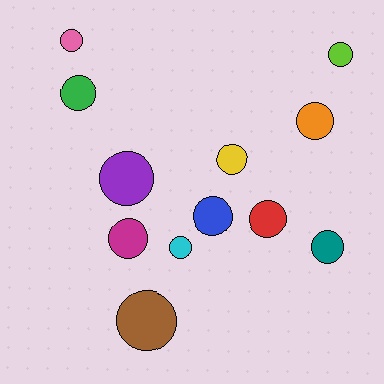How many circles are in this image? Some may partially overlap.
There are 12 circles.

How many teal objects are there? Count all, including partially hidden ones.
There is 1 teal object.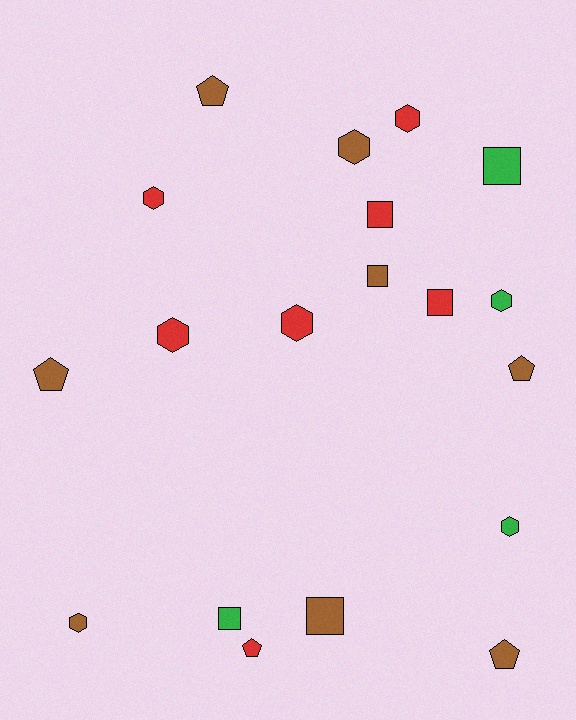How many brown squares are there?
There are 2 brown squares.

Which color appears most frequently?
Brown, with 8 objects.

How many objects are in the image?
There are 19 objects.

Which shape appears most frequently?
Hexagon, with 8 objects.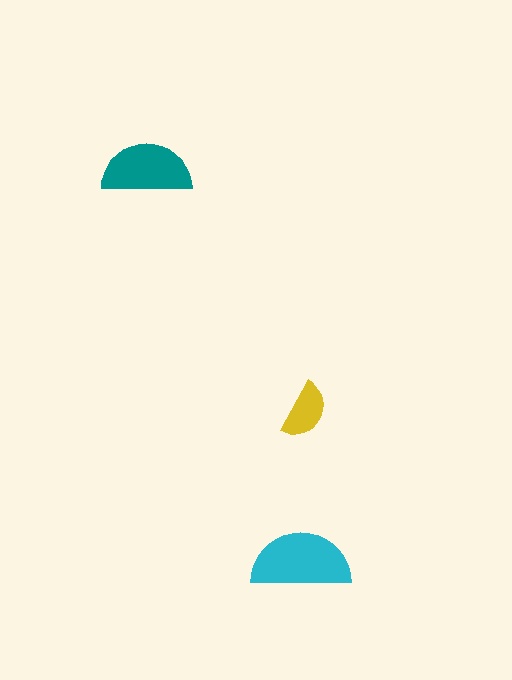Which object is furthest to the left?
The teal semicircle is leftmost.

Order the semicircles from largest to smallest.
the cyan one, the teal one, the yellow one.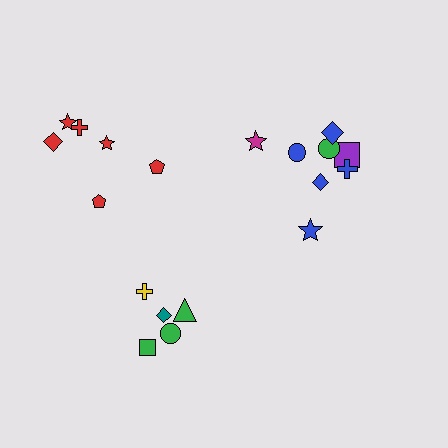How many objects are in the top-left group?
There are 6 objects.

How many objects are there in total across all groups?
There are 19 objects.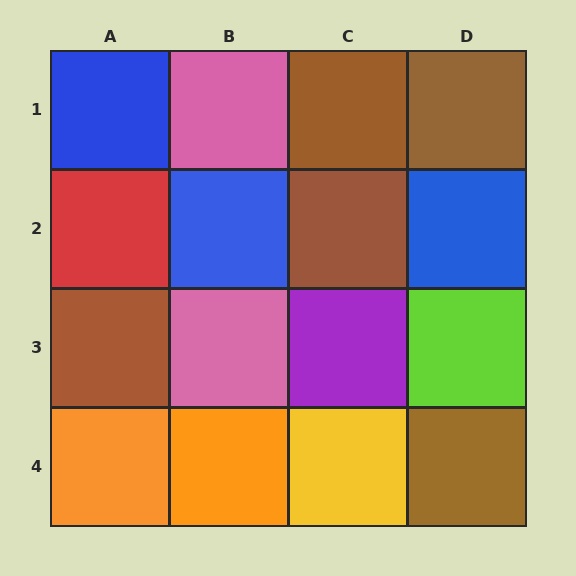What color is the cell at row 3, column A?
Brown.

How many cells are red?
1 cell is red.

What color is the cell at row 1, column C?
Brown.